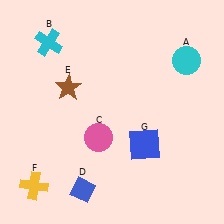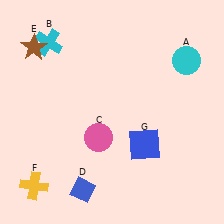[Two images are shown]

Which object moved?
The brown star (E) moved up.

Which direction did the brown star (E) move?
The brown star (E) moved up.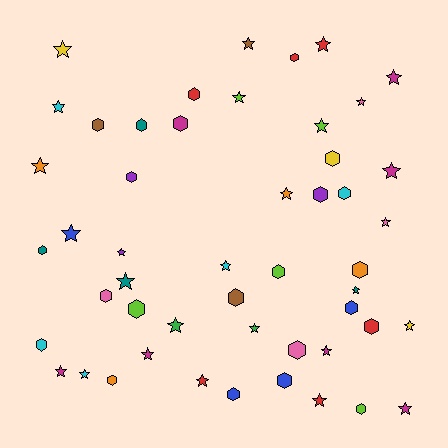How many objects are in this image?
There are 50 objects.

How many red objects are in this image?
There are 6 red objects.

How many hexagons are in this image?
There are 23 hexagons.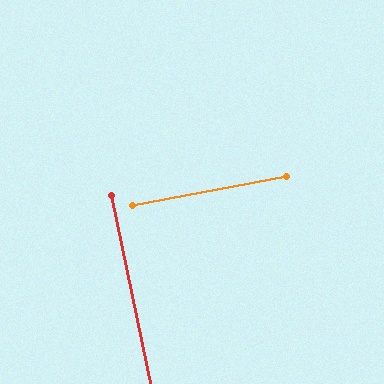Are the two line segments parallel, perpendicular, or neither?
Perpendicular — they meet at approximately 89°.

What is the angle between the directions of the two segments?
Approximately 89 degrees.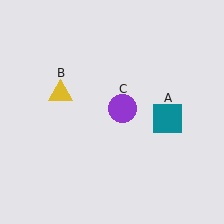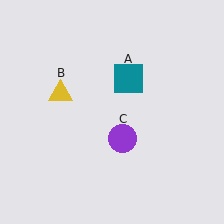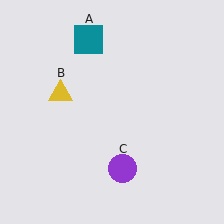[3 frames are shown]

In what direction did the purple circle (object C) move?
The purple circle (object C) moved down.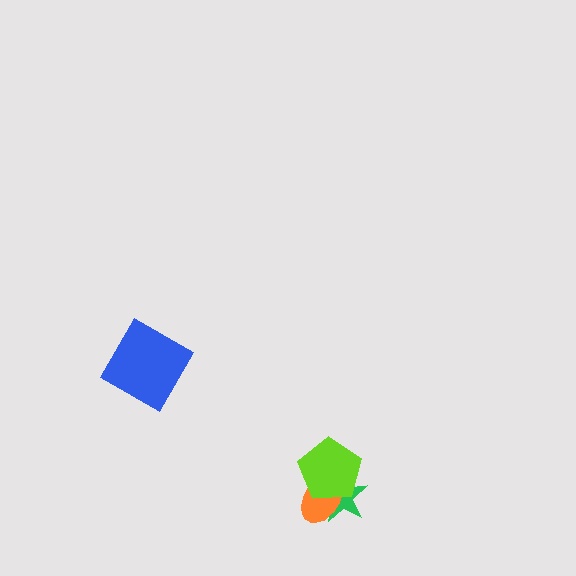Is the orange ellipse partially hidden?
Yes, it is partially covered by another shape.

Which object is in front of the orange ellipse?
The lime pentagon is in front of the orange ellipse.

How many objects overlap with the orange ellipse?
2 objects overlap with the orange ellipse.